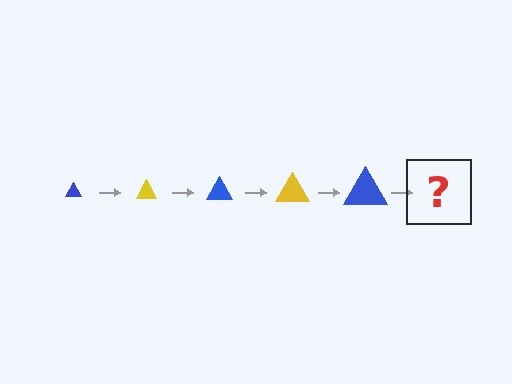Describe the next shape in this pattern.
It should be a yellow triangle, larger than the previous one.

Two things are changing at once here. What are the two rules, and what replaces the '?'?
The two rules are that the triangle grows larger each step and the color cycles through blue and yellow. The '?' should be a yellow triangle, larger than the previous one.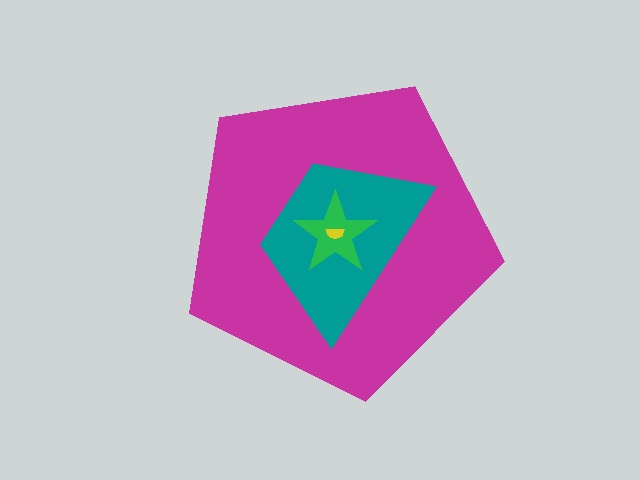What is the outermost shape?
The magenta pentagon.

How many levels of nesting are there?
4.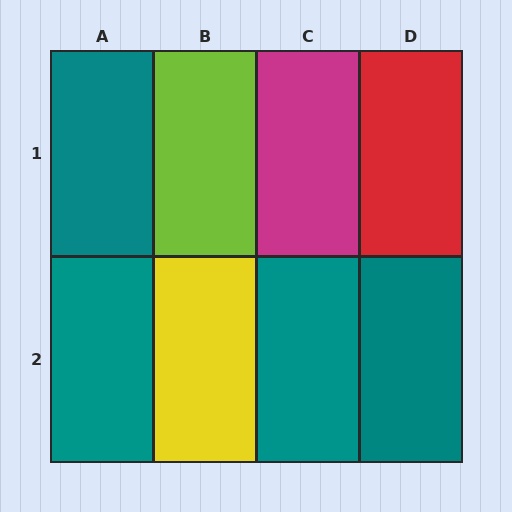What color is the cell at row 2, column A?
Teal.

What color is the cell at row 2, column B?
Yellow.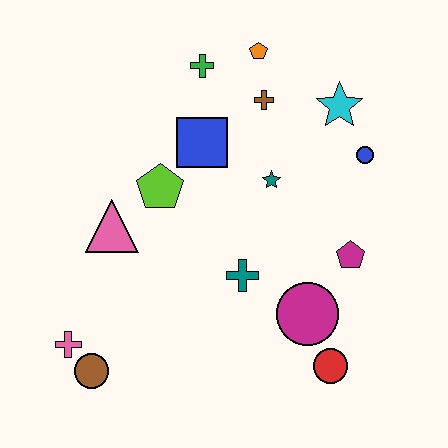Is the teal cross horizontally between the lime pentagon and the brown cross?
Yes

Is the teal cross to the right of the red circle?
No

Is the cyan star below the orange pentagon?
Yes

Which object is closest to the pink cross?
The brown circle is closest to the pink cross.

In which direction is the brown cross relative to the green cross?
The brown cross is to the right of the green cross.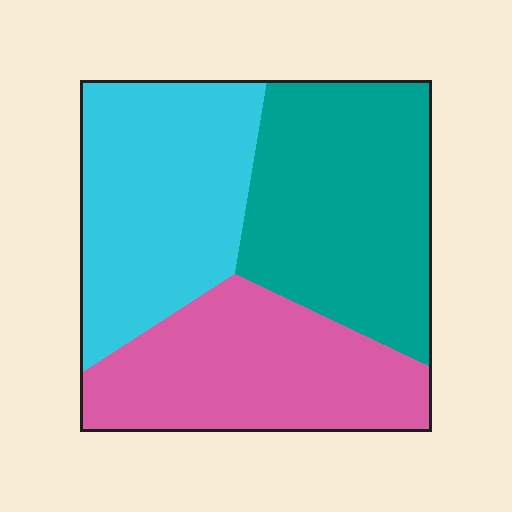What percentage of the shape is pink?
Pink covers roughly 30% of the shape.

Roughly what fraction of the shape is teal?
Teal covers around 35% of the shape.